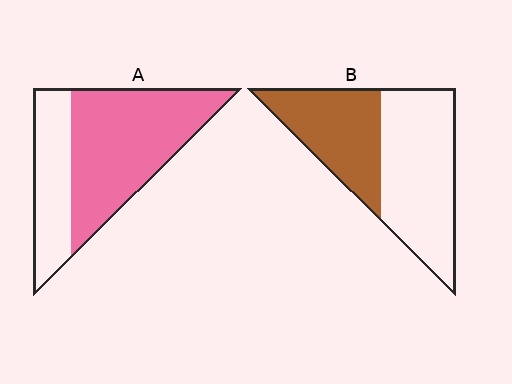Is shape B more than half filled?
No.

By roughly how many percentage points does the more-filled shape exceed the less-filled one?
By roughly 25 percentage points (A over B).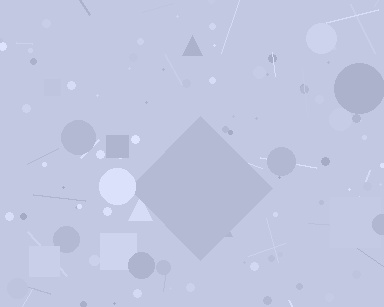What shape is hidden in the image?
A diamond is hidden in the image.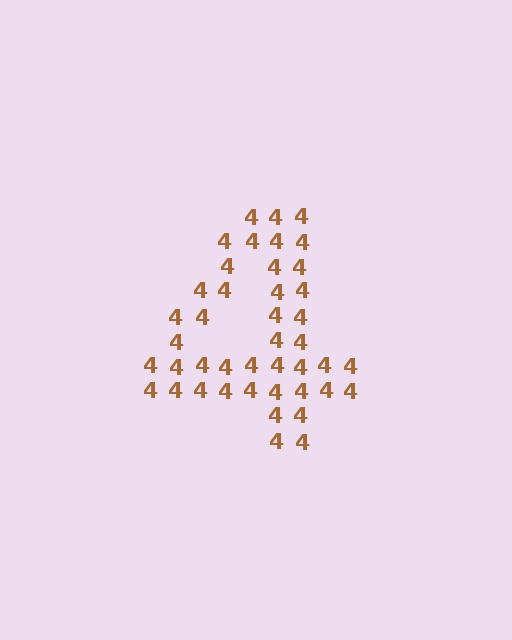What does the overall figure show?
The overall figure shows the digit 4.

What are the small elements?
The small elements are digit 4's.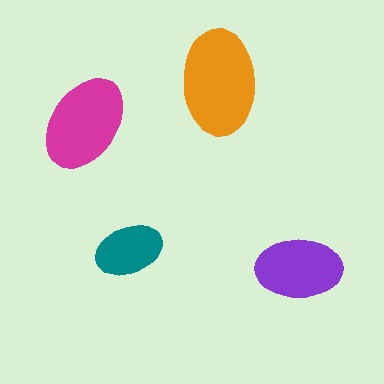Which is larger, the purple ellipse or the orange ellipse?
The orange one.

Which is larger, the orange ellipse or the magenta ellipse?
The orange one.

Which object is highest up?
The orange ellipse is topmost.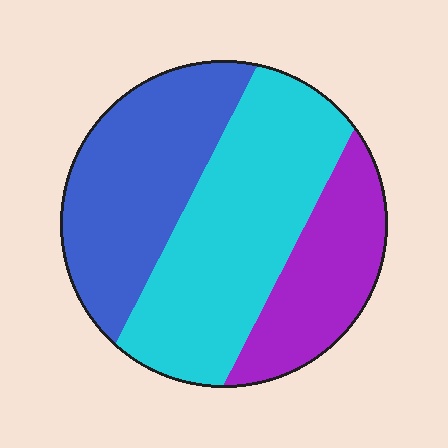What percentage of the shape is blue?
Blue covers about 35% of the shape.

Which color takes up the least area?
Purple, at roughly 25%.